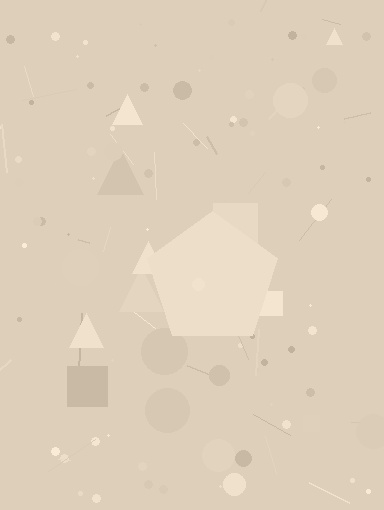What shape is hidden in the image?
A pentagon is hidden in the image.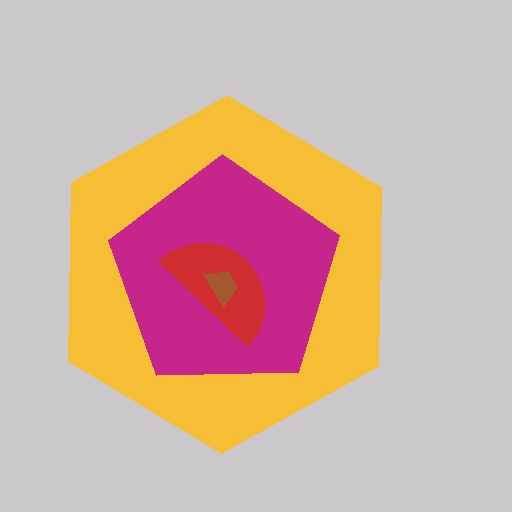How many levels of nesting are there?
4.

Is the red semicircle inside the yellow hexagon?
Yes.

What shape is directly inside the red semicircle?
The brown trapezoid.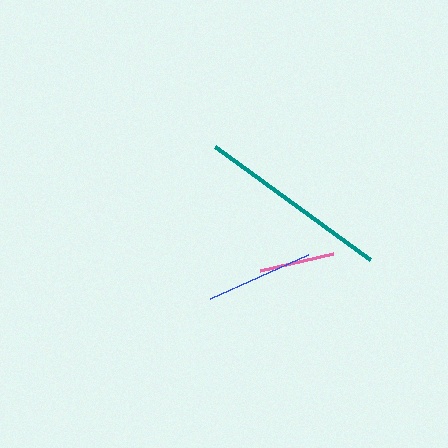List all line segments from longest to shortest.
From longest to shortest: teal, blue, pink.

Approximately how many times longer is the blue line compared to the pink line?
The blue line is approximately 1.4 times the length of the pink line.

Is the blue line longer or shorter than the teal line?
The teal line is longer than the blue line.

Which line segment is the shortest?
The pink line is the shortest at approximately 75 pixels.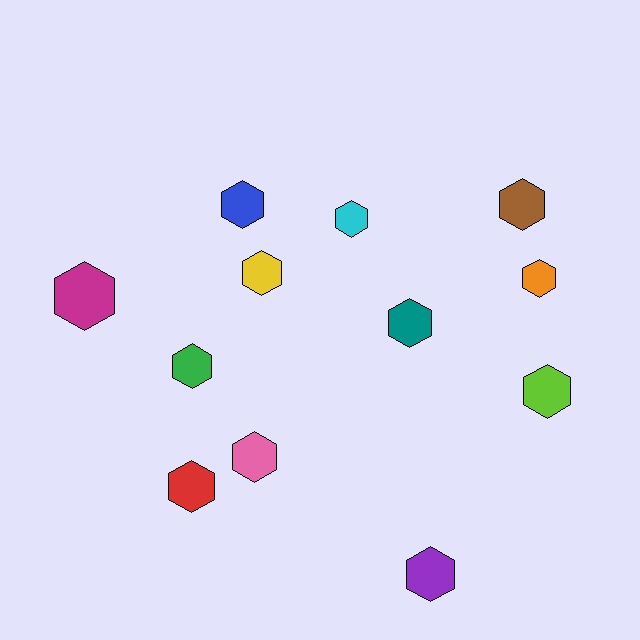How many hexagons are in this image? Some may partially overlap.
There are 12 hexagons.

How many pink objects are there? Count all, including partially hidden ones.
There is 1 pink object.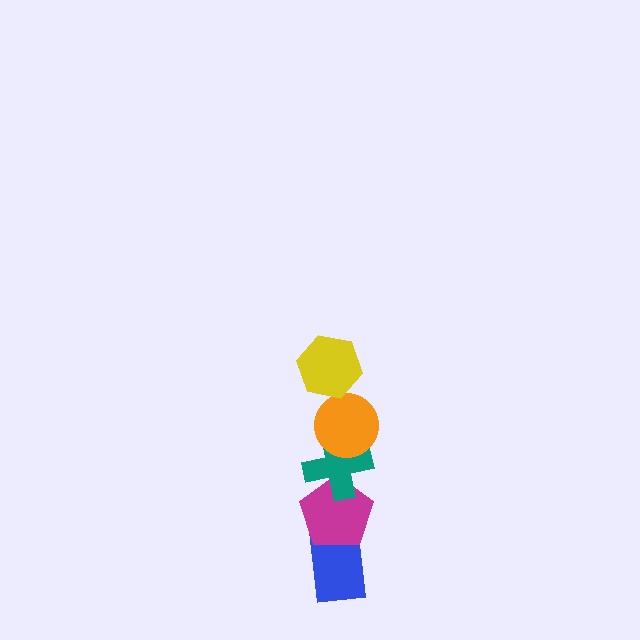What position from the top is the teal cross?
The teal cross is 3rd from the top.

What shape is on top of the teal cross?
The orange circle is on top of the teal cross.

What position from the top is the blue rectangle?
The blue rectangle is 5th from the top.